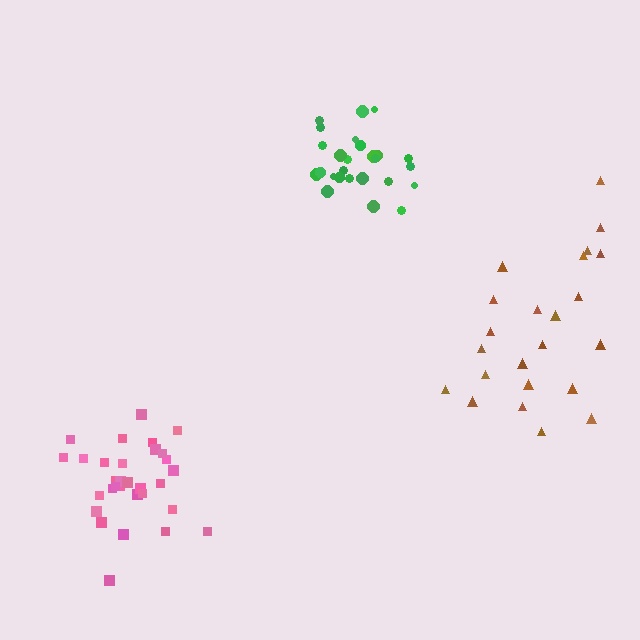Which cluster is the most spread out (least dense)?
Brown.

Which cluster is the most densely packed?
Green.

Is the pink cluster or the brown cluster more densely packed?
Pink.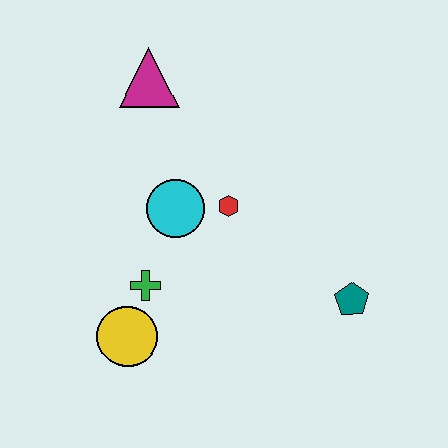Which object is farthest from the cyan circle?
The teal pentagon is farthest from the cyan circle.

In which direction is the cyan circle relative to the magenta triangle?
The cyan circle is below the magenta triangle.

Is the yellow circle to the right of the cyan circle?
No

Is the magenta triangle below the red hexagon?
No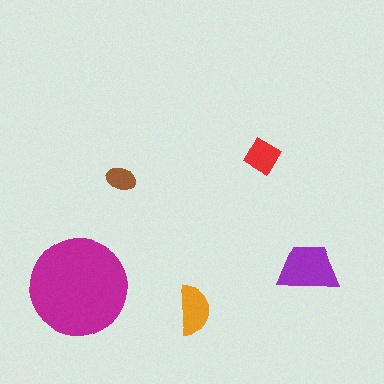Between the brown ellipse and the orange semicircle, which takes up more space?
The orange semicircle.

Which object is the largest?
The magenta circle.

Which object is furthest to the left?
The magenta circle is leftmost.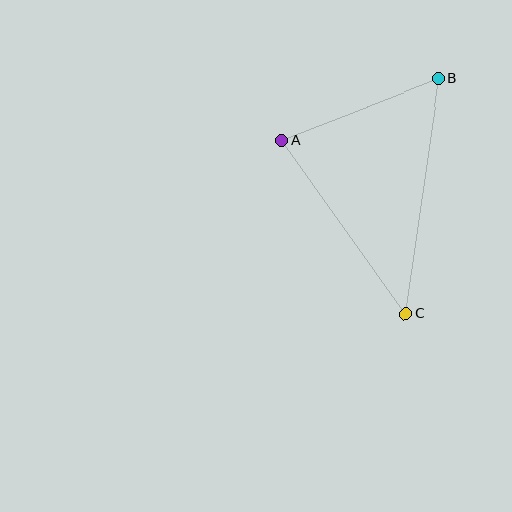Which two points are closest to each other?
Points A and B are closest to each other.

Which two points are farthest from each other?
Points B and C are farthest from each other.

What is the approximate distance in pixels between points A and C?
The distance between A and C is approximately 214 pixels.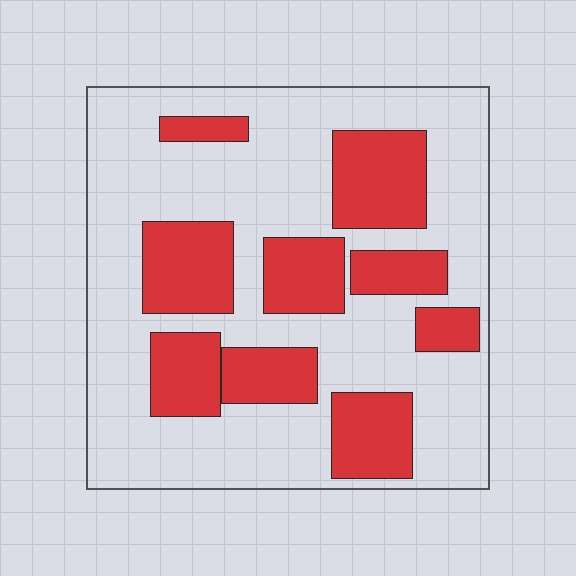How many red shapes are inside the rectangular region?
9.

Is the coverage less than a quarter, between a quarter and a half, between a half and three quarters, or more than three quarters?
Between a quarter and a half.